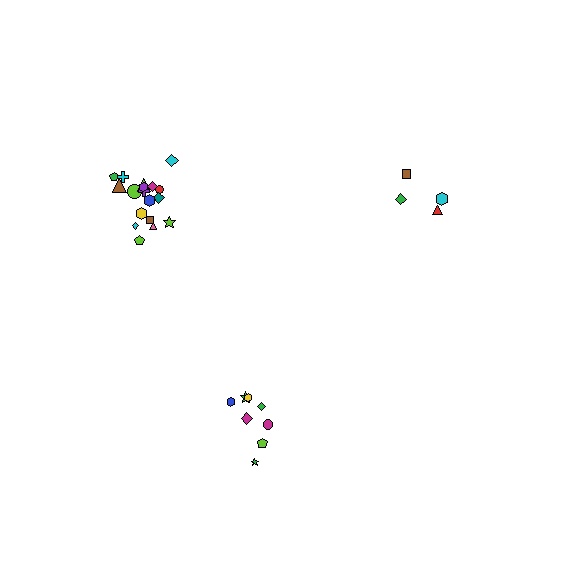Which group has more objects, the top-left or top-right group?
The top-left group.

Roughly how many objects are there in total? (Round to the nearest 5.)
Roughly 30 objects in total.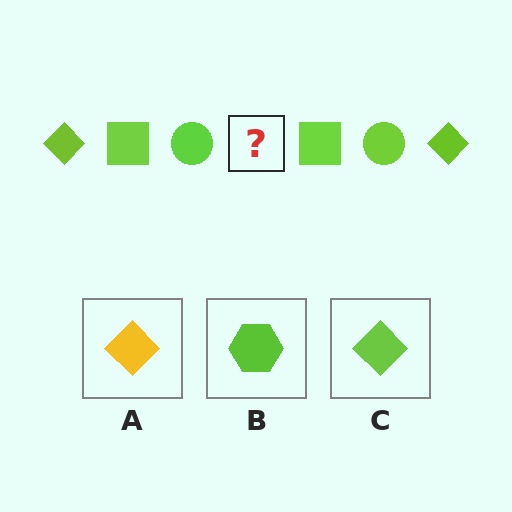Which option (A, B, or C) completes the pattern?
C.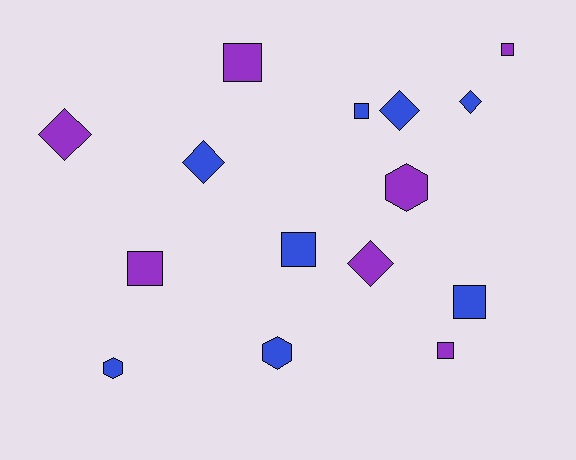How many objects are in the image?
There are 15 objects.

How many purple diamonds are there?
There are 2 purple diamonds.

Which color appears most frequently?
Blue, with 8 objects.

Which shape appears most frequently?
Square, with 7 objects.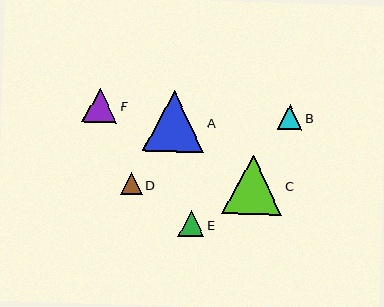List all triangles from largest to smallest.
From largest to smallest: A, C, F, E, B, D.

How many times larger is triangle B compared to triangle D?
Triangle B is approximately 1.1 times the size of triangle D.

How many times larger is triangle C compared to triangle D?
Triangle C is approximately 2.8 times the size of triangle D.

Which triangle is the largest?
Triangle A is the largest with a size of approximately 61 pixels.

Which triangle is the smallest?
Triangle D is the smallest with a size of approximately 21 pixels.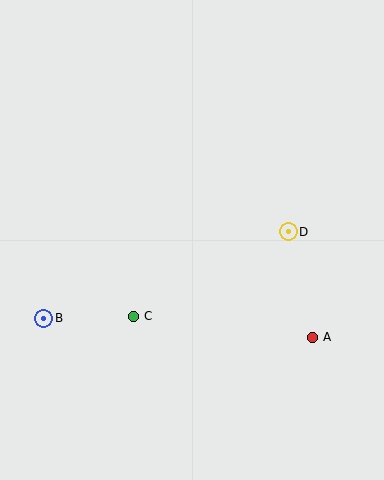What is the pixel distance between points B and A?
The distance between B and A is 269 pixels.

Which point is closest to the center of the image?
Point C at (133, 316) is closest to the center.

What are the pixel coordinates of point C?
Point C is at (133, 316).